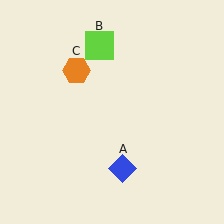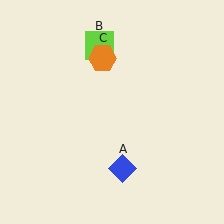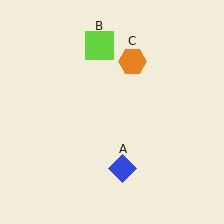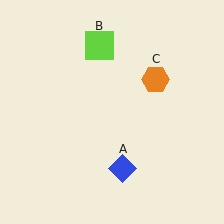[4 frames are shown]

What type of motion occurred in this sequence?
The orange hexagon (object C) rotated clockwise around the center of the scene.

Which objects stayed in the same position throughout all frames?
Blue diamond (object A) and lime square (object B) remained stationary.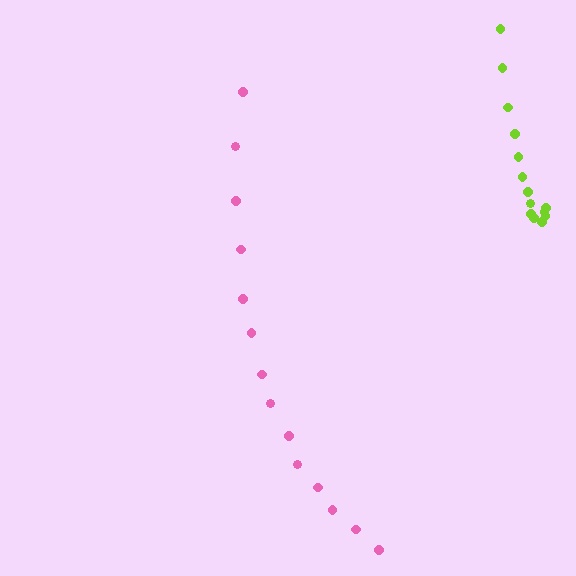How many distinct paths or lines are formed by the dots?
There are 2 distinct paths.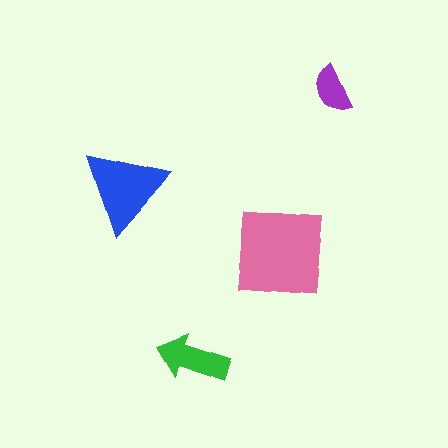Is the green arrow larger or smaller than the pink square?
Smaller.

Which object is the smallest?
The purple semicircle.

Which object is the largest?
The pink square.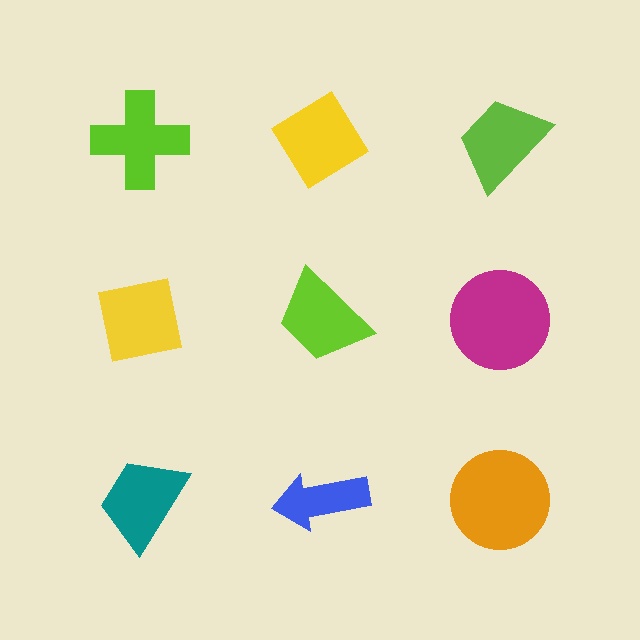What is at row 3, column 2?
A blue arrow.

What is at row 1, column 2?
A yellow diamond.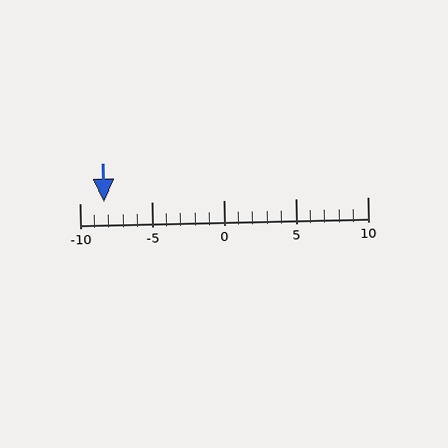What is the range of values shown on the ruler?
The ruler shows values from -10 to 10.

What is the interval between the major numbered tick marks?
The major tick marks are spaced 5 units apart.